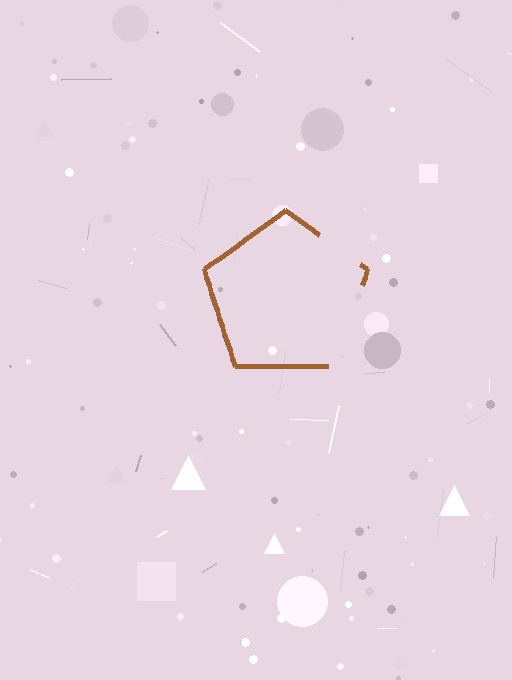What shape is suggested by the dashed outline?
The dashed outline suggests a pentagon.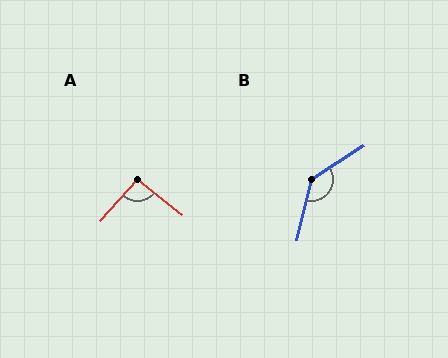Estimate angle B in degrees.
Approximately 136 degrees.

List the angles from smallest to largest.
A (93°), B (136°).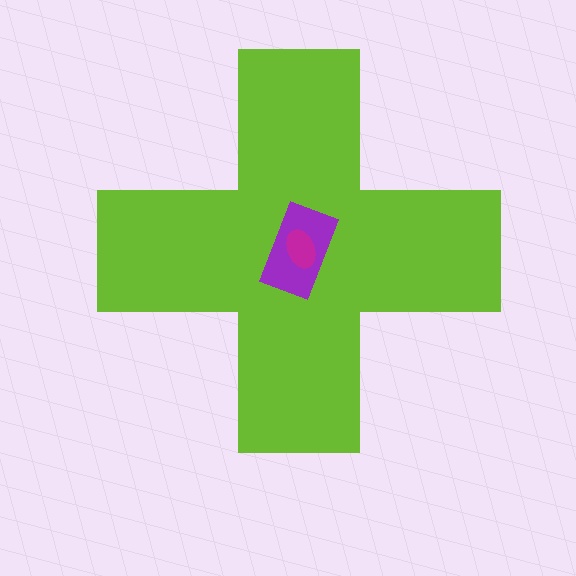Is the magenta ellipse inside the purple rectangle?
Yes.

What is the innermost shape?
The magenta ellipse.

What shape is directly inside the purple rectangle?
The magenta ellipse.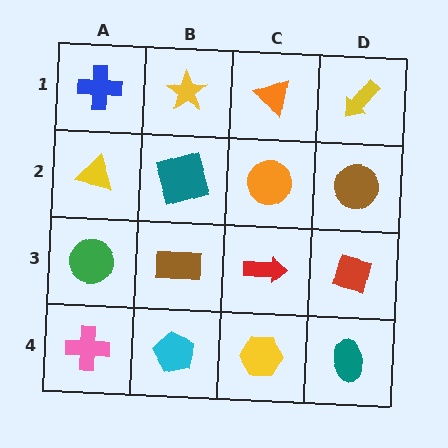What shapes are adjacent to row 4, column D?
A red diamond (row 3, column D), a yellow hexagon (row 4, column C).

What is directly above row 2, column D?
A yellow arrow.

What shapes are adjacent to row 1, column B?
A teal square (row 2, column B), a blue cross (row 1, column A), an orange triangle (row 1, column C).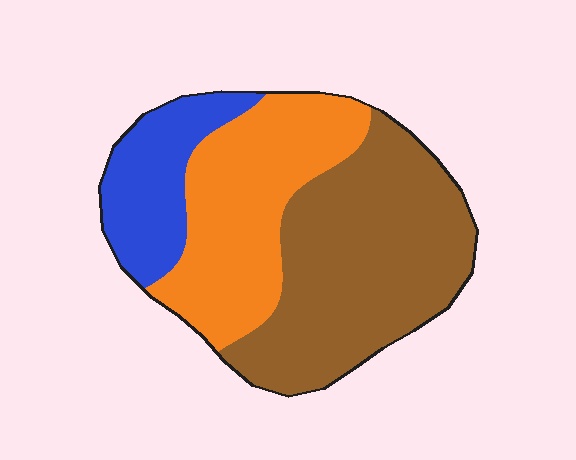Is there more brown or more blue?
Brown.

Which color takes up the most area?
Brown, at roughly 50%.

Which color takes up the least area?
Blue, at roughly 20%.